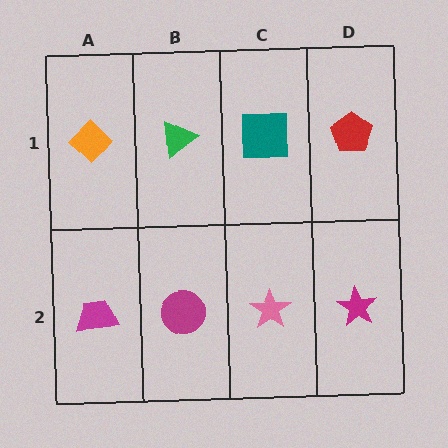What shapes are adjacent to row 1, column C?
A pink star (row 2, column C), a green triangle (row 1, column B), a red pentagon (row 1, column D).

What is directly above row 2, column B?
A green triangle.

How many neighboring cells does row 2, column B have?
3.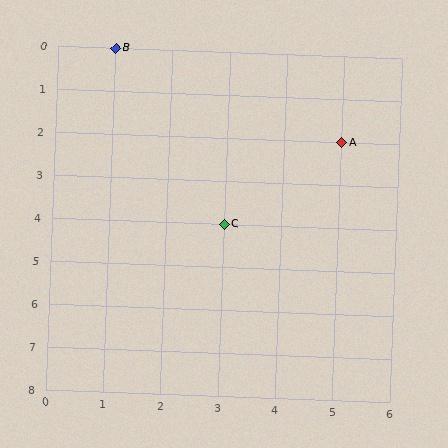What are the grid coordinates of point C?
Point C is at grid coordinates (3, 4).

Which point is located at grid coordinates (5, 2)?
Point A is at (5, 2).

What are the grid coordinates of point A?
Point A is at grid coordinates (5, 2).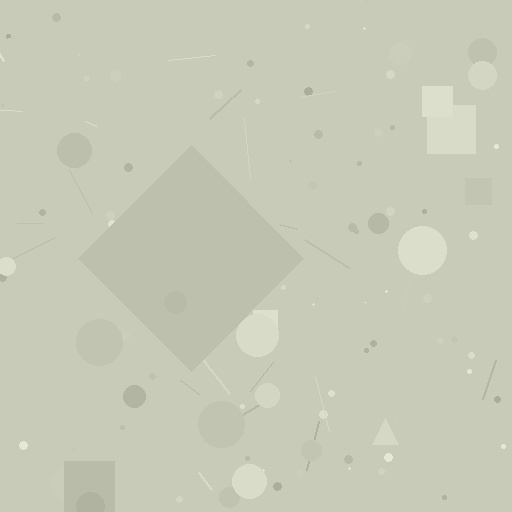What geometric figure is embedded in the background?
A diamond is embedded in the background.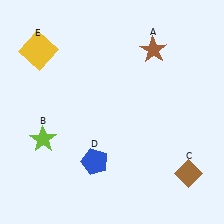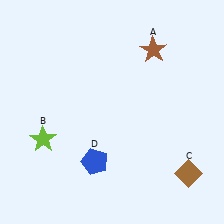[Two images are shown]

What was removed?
The yellow square (E) was removed in Image 2.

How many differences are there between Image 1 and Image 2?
There is 1 difference between the two images.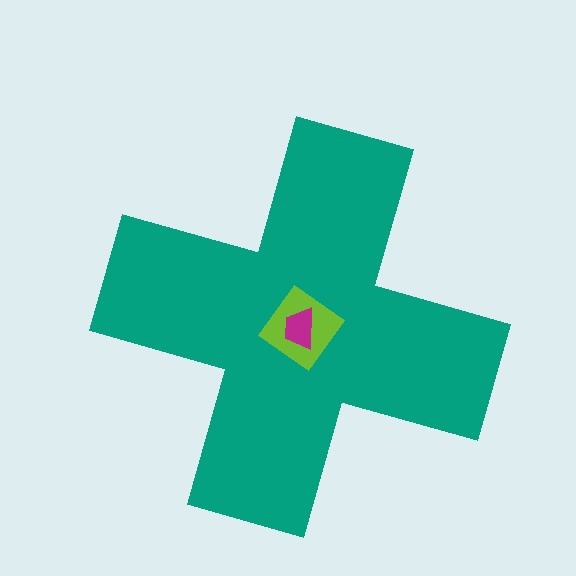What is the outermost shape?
The teal cross.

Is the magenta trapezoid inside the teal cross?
Yes.